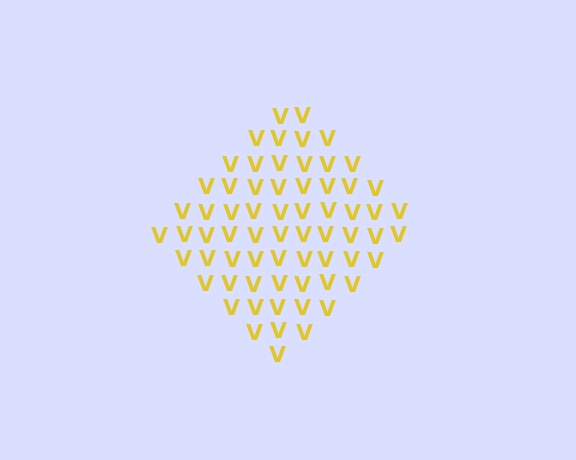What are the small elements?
The small elements are letter V's.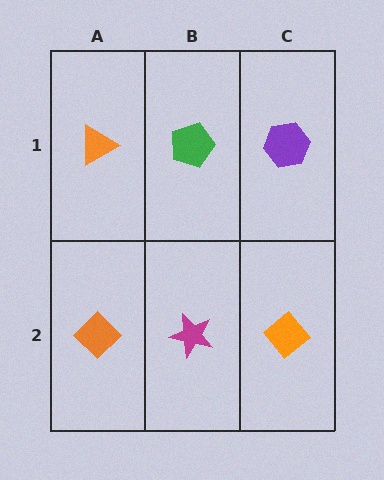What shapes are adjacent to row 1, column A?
An orange diamond (row 2, column A), a green pentagon (row 1, column B).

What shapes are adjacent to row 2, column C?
A purple hexagon (row 1, column C), a magenta star (row 2, column B).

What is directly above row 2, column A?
An orange triangle.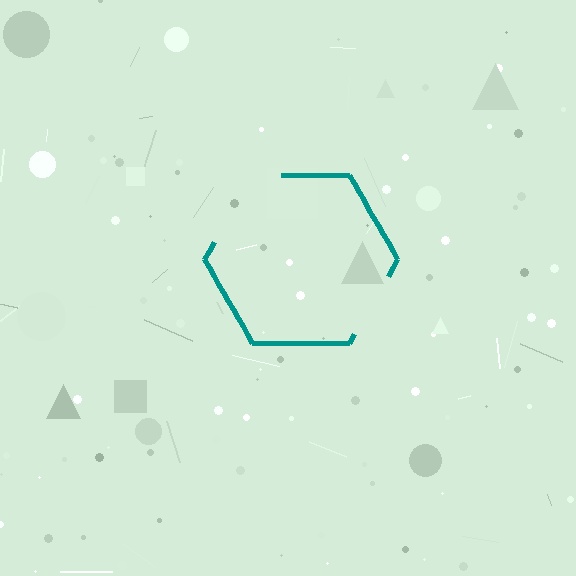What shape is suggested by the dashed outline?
The dashed outline suggests a hexagon.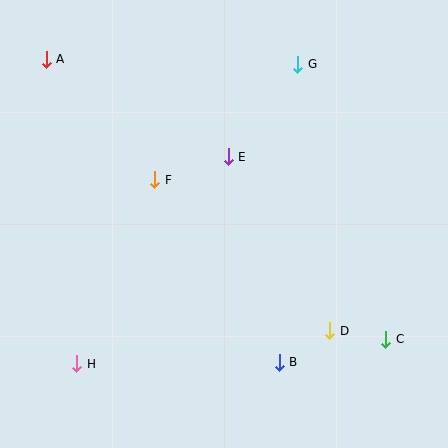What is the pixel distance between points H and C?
The distance between H and C is 310 pixels.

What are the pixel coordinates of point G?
Point G is at (298, 64).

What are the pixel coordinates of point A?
Point A is at (46, 59).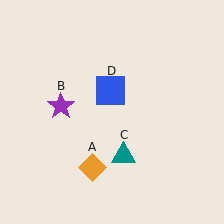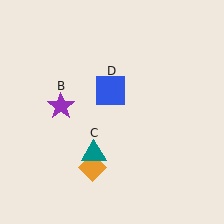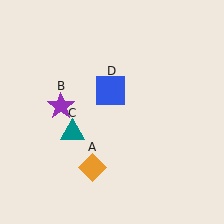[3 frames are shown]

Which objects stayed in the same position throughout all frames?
Orange diamond (object A) and purple star (object B) and blue square (object D) remained stationary.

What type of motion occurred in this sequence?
The teal triangle (object C) rotated clockwise around the center of the scene.